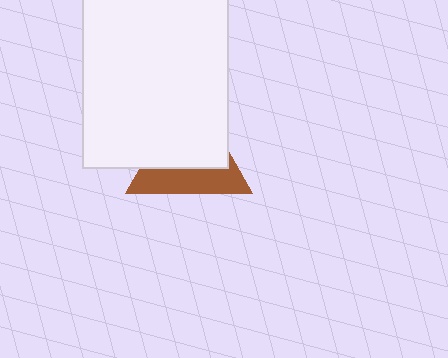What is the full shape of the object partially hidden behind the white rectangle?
The partially hidden object is a brown triangle.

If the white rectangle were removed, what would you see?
You would see the complete brown triangle.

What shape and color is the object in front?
The object in front is a white rectangle.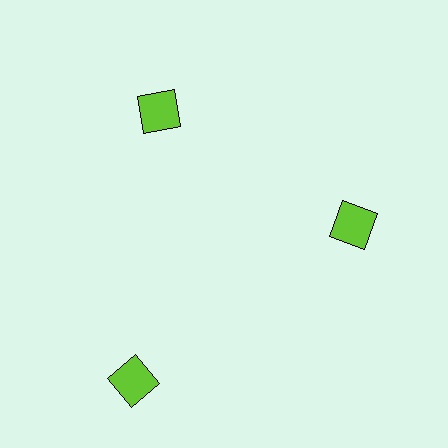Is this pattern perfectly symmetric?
No. The 3 lime squares are arranged in a ring, but one element near the 7 o'clock position is pushed outward from the center, breaking the 3-fold rotational symmetry.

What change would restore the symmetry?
The symmetry would be restored by moving it inward, back onto the ring so that all 3 squares sit at equal angles and equal distance from the center.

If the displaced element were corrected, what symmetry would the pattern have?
It would have 3-fold rotational symmetry — the pattern would map onto itself every 120 degrees.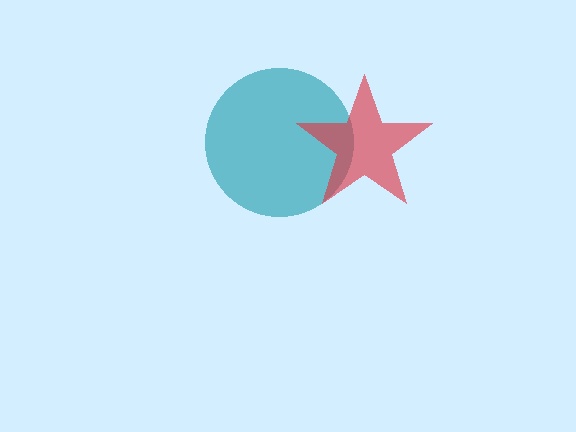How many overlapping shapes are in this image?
There are 2 overlapping shapes in the image.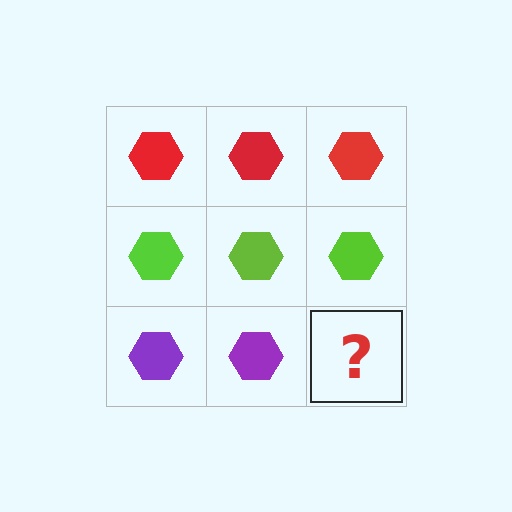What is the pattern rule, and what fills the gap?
The rule is that each row has a consistent color. The gap should be filled with a purple hexagon.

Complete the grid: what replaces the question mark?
The question mark should be replaced with a purple hexagon.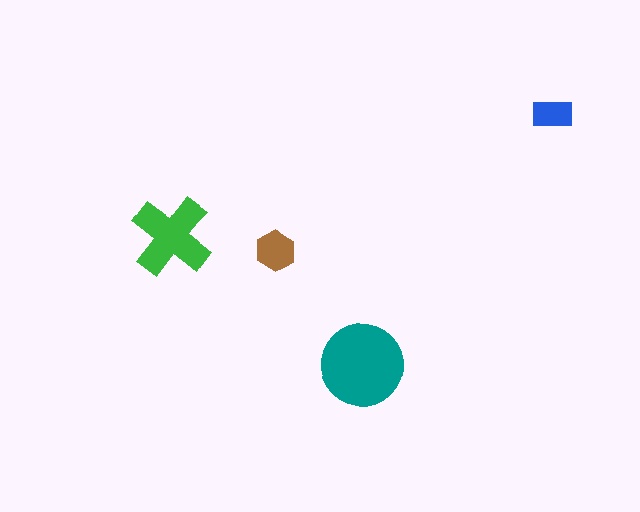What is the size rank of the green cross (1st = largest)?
2nd.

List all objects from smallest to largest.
The blue rectangle, the brown hexagon, the green cross, the teal circle.